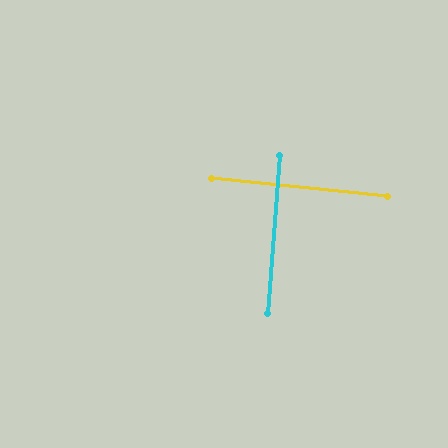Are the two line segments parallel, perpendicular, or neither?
Perpendicular — they meet at approximately 88°.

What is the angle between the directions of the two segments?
Approximately 88 degrees.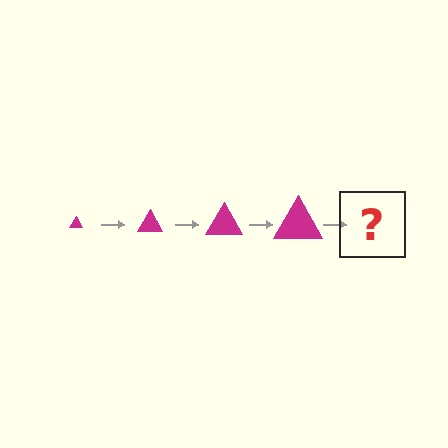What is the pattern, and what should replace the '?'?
The pattern is that the triangle gets progressively larger each step. The '?' should be a magenta triangle, larger than the previous one.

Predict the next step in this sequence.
The next step is a magenta triangle, larger than the previous one.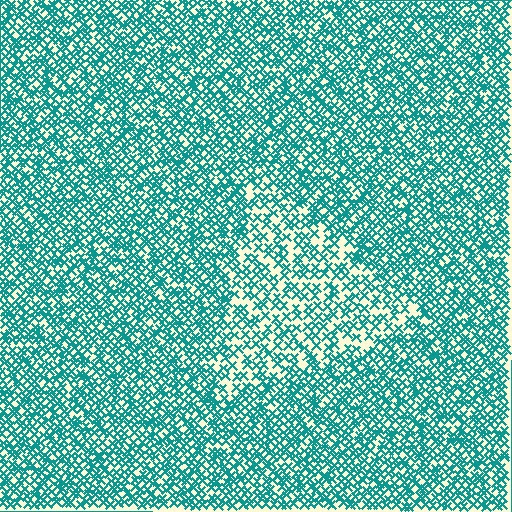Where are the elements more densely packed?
The elements are more densely packed outside the triangle boundary.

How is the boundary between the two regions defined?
The boundary is defined by a change in element density (approximately 1.7x ratio). All elements are the same color, size, and shape.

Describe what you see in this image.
The image contains small teal elements arranged at two different densities. A triangle-shaped region is visible where the elements are less densely packed than the surrounding area.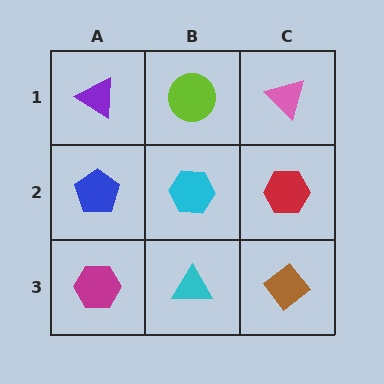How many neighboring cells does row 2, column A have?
3.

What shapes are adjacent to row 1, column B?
A cyan hexagon (row 2, column B), a purple triangle (row 1, column A), a pink triangle (row 1, column C).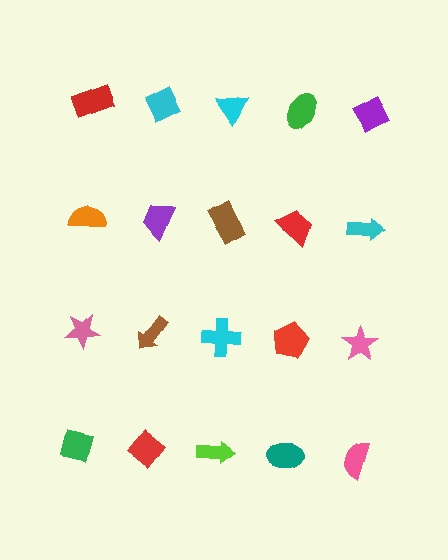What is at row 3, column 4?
A red pentagon.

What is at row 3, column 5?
A pink star.